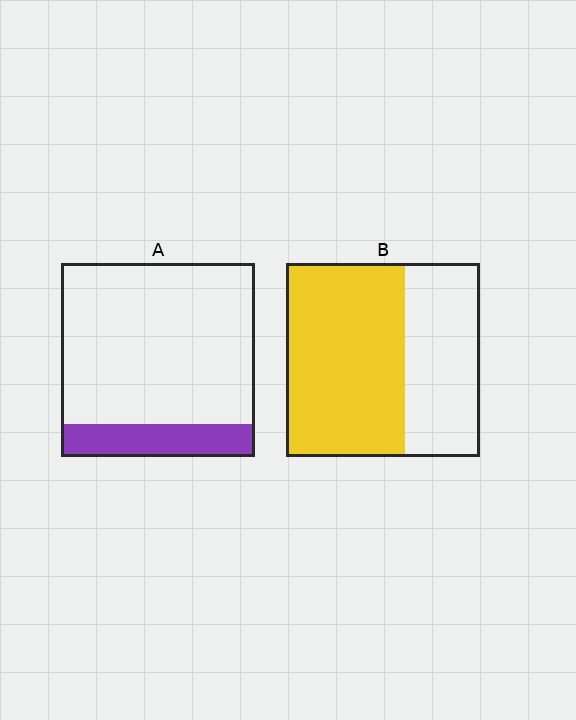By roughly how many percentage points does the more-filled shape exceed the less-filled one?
By roughly 45 percentage points (B over A).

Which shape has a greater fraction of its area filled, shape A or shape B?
Shape B.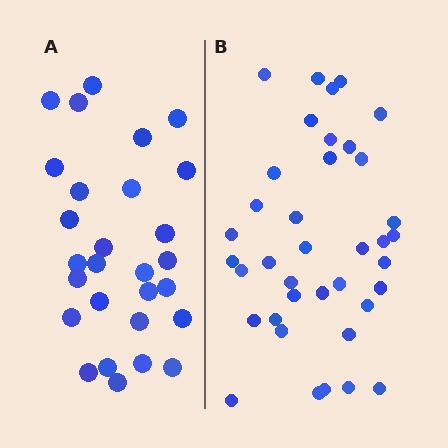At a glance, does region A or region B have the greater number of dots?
Region B (the right region) has more dots.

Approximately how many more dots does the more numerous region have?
Region B has roughly 10 or so more dots than region A.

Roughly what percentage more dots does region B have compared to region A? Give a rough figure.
About 35% more.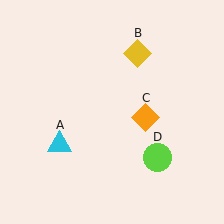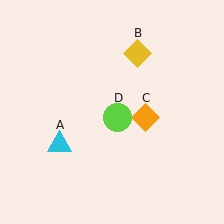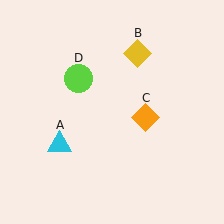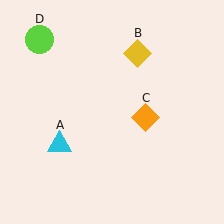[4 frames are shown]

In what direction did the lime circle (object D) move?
The lime circle (object D) moved up and to the left.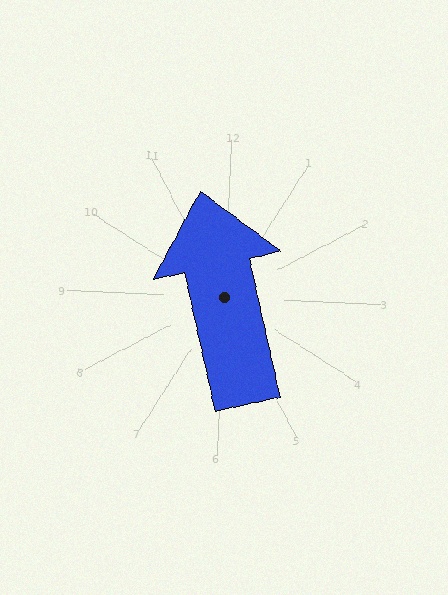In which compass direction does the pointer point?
North.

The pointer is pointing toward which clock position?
Roughly 11 o'clock.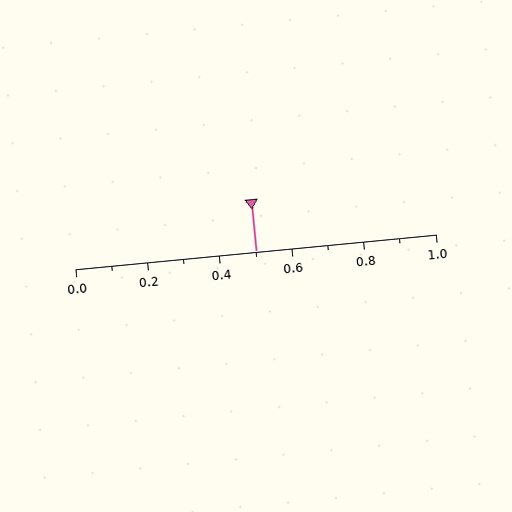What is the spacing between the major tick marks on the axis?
The major ticks are spaced 0.2 apart.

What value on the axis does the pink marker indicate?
The marker indicates approximately 0.5.